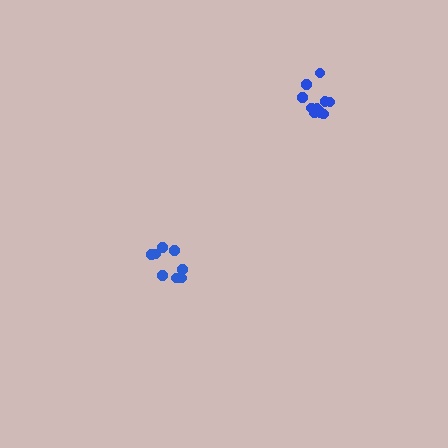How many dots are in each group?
Group 1: 9 dots, Group 2: 10 dots (19 total).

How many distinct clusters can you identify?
There are 2 distinct clusters.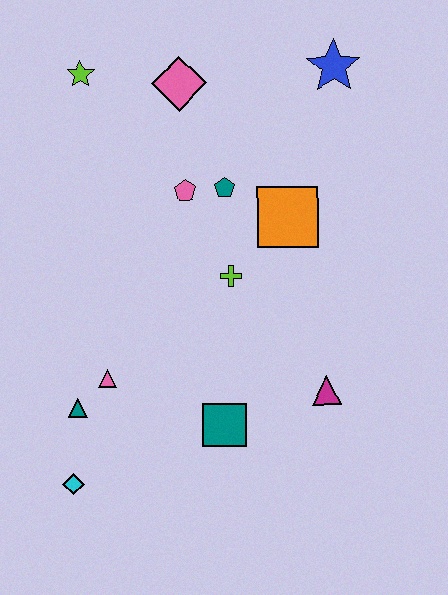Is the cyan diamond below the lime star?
Yes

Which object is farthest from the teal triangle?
The blue star is farthest from the teal triangle.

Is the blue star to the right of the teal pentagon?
Yes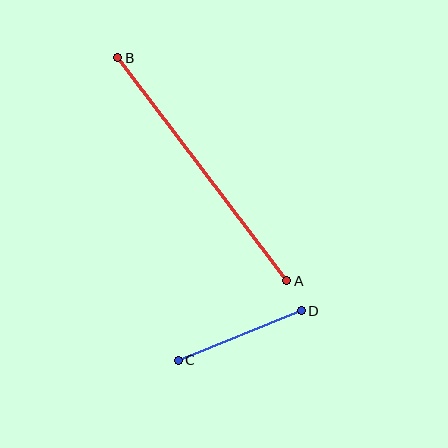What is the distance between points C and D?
The distance is approximately 133 pixels.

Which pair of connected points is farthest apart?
Points A and B are farthest apart.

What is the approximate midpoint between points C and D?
The midpoint is at approximately (240, 336) pixels.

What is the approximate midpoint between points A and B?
The midpoint is at approximately (202, 169) pixels.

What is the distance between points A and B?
The distance is approximately 280 pixels.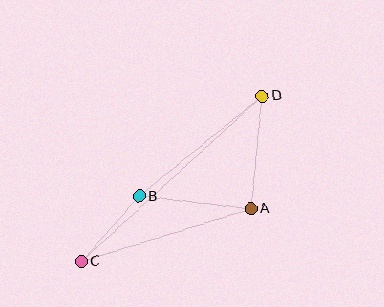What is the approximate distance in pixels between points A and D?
The distance between A and D is approximately 114 pixels.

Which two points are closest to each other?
Points B and C are closest to each other.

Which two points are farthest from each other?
Points C and D are farthest from each other.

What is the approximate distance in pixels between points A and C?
The distance between A and C is approximately 178 pixels.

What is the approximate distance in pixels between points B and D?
The distance between B and D is approximately 159 pixels.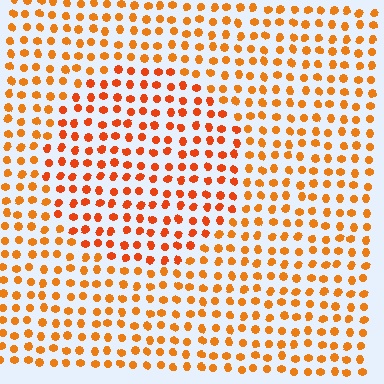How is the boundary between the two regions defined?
The boundary is defined purely by a slight shift in hue (about 17 degrees). Spacing, size, and orientation are identical on both sides.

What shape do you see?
I see a circle.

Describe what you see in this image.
The image is filled with small orange elements in a uniform arrangement. A circle-shaped region is visible where the elements are tinted to a slightly different hue, forming a subtle color boundary.